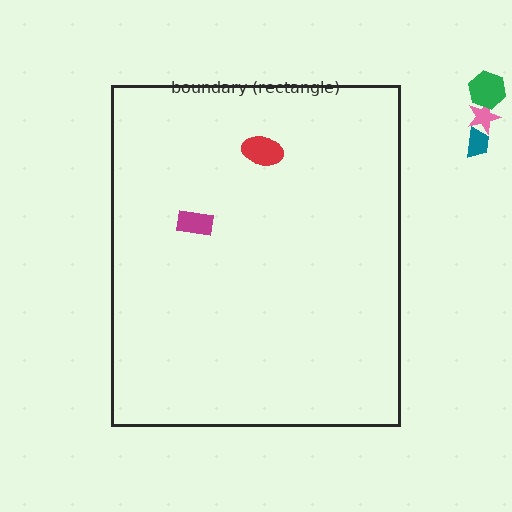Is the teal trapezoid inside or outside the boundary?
Outside.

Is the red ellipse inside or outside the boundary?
Inside.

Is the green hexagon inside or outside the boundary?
Outside.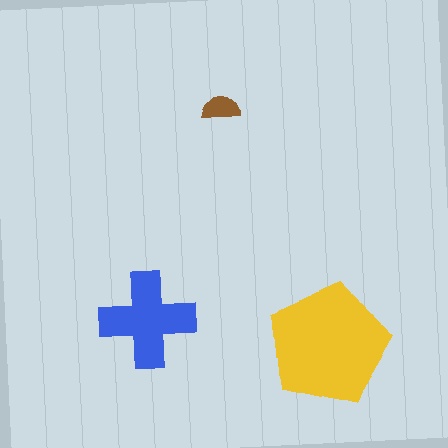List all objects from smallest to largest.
The brown semicircle, the blue cross, the yellow pentagon.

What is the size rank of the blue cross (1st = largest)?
2nd.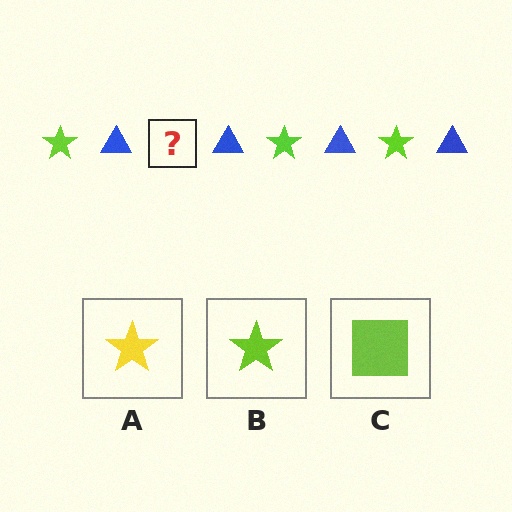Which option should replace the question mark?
Option B.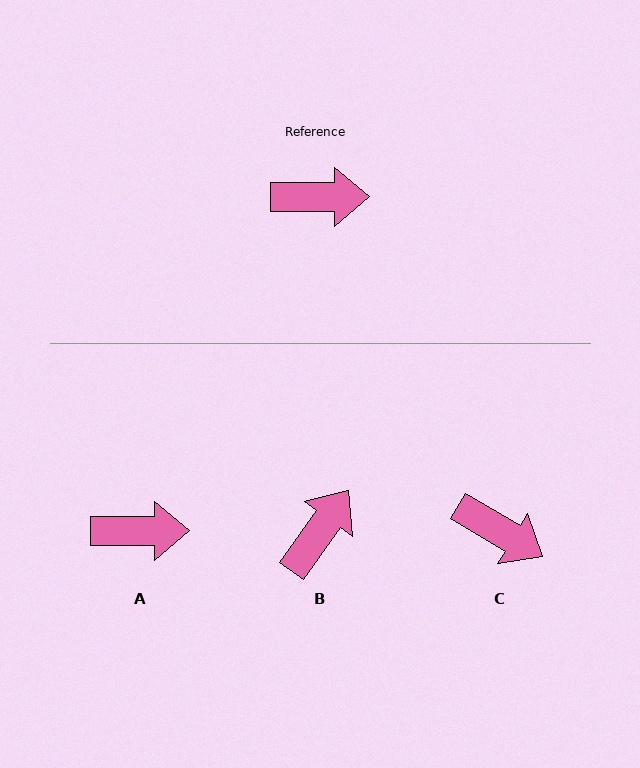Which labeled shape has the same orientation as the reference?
A.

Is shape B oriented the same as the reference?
No, it is off by about 54 degrees.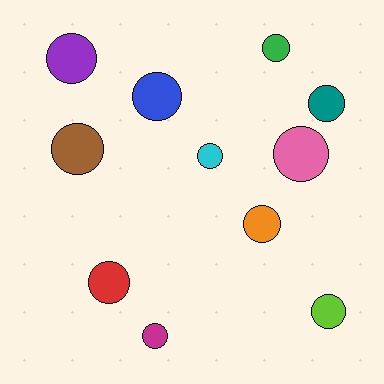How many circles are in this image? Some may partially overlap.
There are 11 circles.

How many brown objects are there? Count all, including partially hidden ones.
There is 1 brown object.